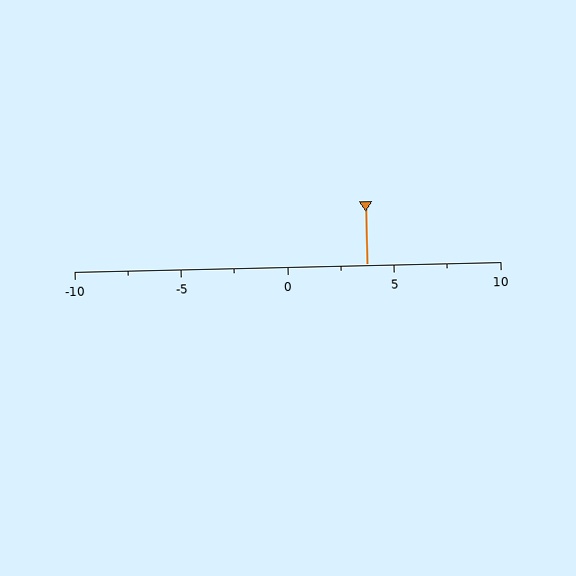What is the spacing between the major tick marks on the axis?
The major ticks are spaced 5 apart.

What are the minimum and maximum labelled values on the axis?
The axis runs from -10 to 10.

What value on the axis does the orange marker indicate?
The marker indicates approximately 3.8.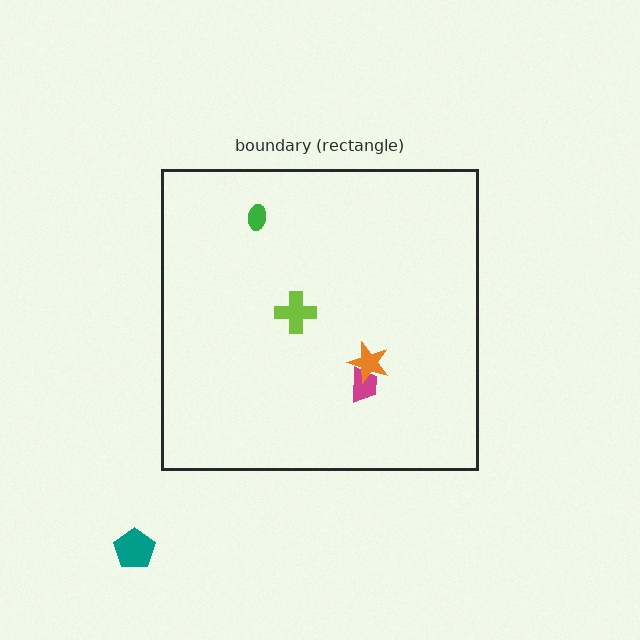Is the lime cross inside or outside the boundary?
Inside.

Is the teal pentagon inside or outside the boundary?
Outside.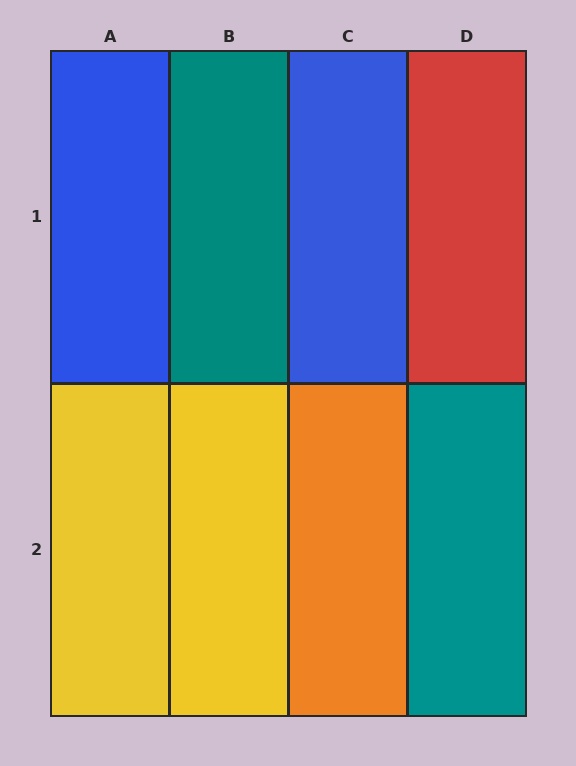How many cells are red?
1 cell is red.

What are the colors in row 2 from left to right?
Yellow, yellow, orange, teal.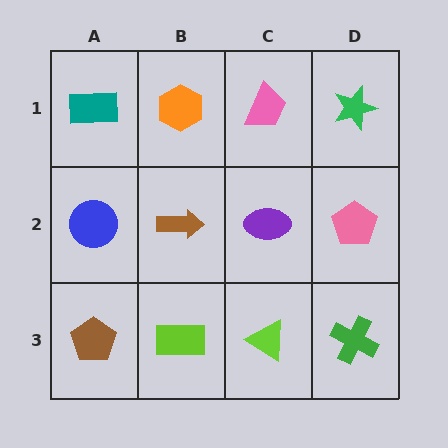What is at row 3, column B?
A lime rectangle.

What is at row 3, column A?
A brown pentagon.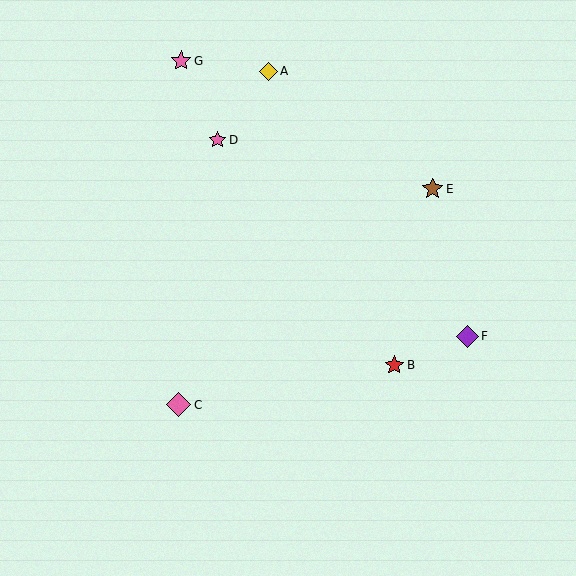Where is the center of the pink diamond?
The center of the pink diamond is at (179, 405).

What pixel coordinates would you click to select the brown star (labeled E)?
Click at (433, 189) to select the brown star E.